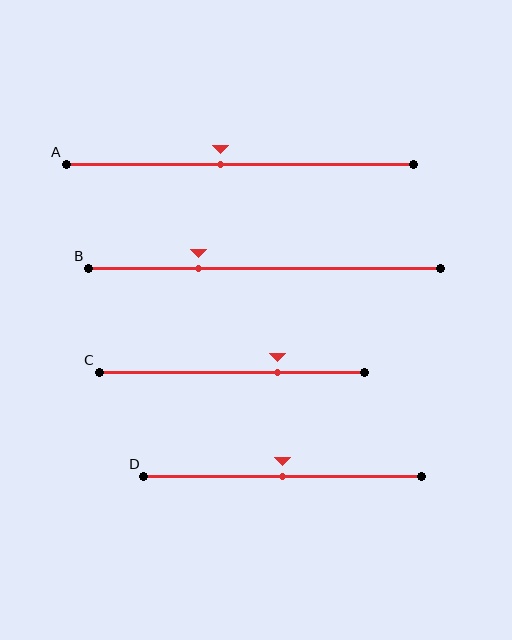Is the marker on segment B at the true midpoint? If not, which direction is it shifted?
No, the marker on segment B is shifted to the left by about 19% of the segment length.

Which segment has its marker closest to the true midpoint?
Segment D has its marker closest to the true midpoint.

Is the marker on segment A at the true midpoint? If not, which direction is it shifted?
No, the marker on segment A is shifted to the left by about 6% of the segment length.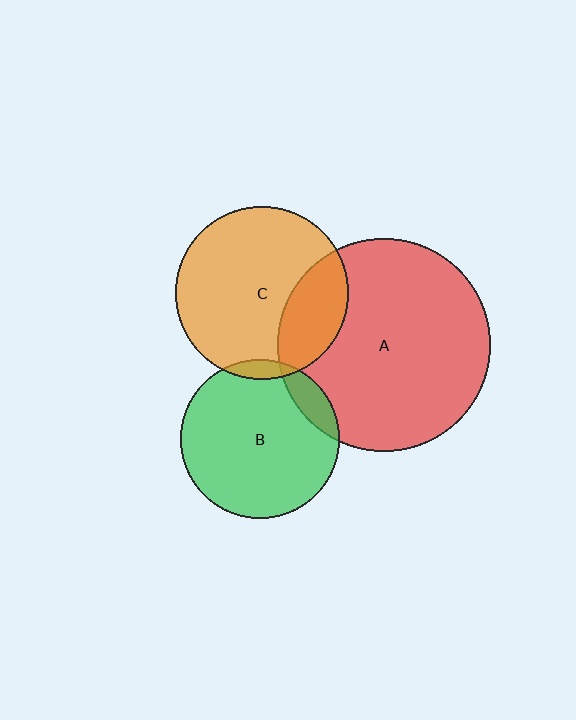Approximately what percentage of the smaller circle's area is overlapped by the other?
Approximately 25%.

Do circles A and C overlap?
Yes.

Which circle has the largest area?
Circle A (red).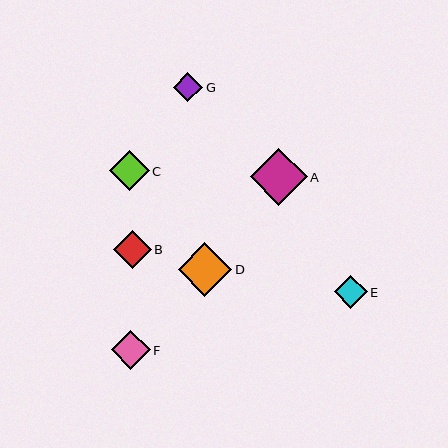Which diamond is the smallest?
Diamond G is the smallest with a size of approximately 30 pixels.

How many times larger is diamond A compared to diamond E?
Diamond A is approximately 1.8 times the size of diamond E.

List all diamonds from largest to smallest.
From largest to smallest: A, D, C, F, B, E, G.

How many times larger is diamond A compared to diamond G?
Diamond A is approximately 1.9 times the size of diamond G.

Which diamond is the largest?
Diamond A is the largest with a size of approximately 57 pixels.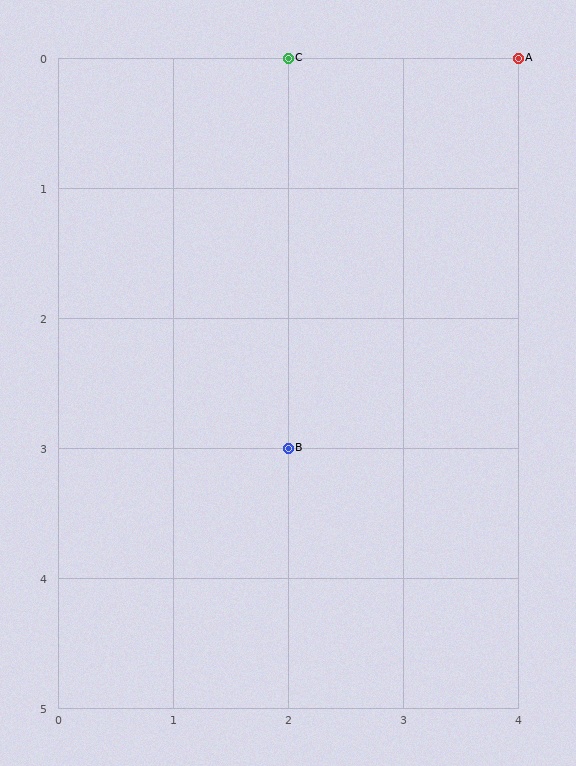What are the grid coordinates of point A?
Point A is at grid coordinates (4, 0).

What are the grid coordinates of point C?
Point C is at grid coordinates (2, 0).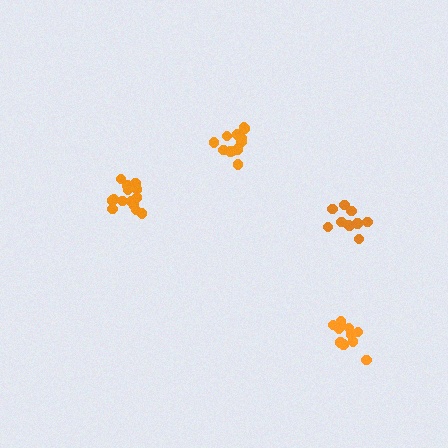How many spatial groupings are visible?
There are 4 spatial groupings.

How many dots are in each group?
Group 1: 15 dots, Group 2: 10 dots, Group 3: 12 dots, Group 4: 11 dots (48 total).